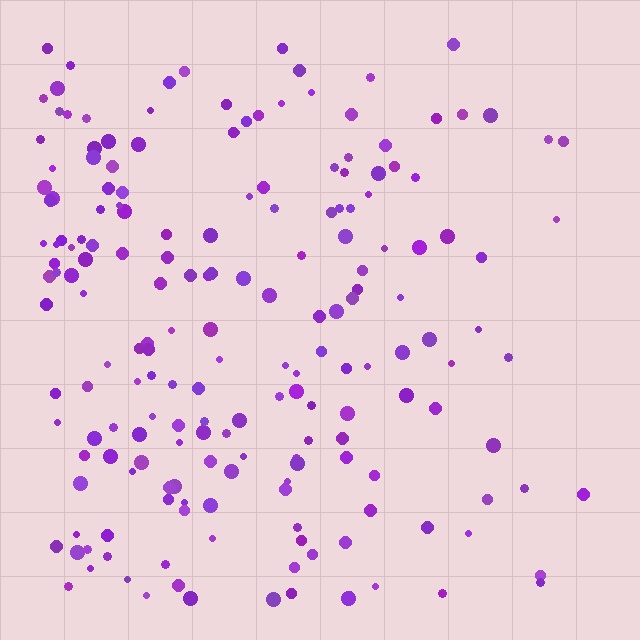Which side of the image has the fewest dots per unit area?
The right.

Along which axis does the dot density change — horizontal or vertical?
Horizontal.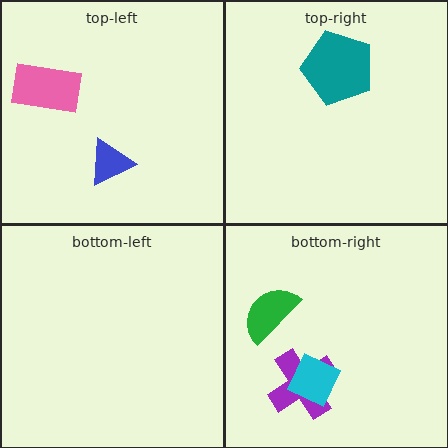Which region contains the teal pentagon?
The top-right region.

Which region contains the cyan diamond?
The bottom-right region.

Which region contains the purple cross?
The bottom-right region.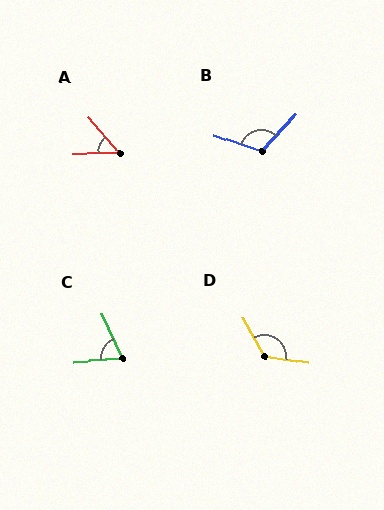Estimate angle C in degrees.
Approximately 70 degrees.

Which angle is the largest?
D, at approximately 127 degrees.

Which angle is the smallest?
A, at approximately 49 degrees.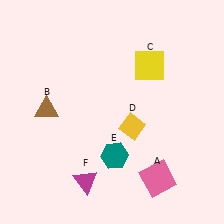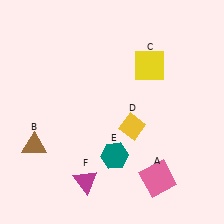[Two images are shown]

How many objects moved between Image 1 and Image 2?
1 object moved between the two images.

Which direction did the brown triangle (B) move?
The brown triangle (B) moved down.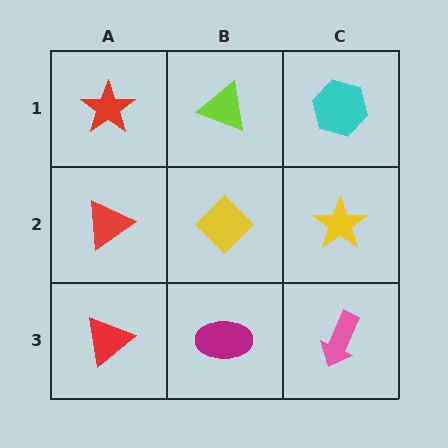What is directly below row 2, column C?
A pink arrow.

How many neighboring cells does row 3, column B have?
3.